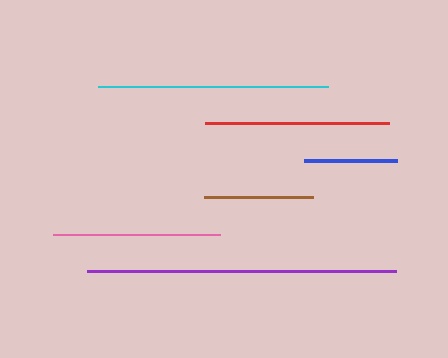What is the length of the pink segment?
The pink segment is approximately 167 pixels long.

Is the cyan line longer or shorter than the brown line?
The cyan line is longer than the brown line.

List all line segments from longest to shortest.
From longest to shortest: purple, cyan, red, pink, brown, blue.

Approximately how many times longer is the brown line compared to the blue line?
The brown line is approximately 1.2 times the length of the blue line.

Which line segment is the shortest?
The blue line is the shortest at approximately 93 pixels.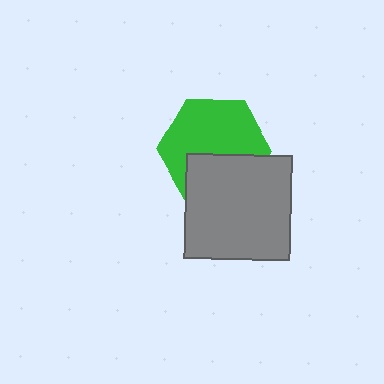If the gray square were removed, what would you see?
You would see the complete green hexagon.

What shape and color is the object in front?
The object in front is a gray square.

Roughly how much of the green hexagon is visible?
About half of it is visible (roughly 63%).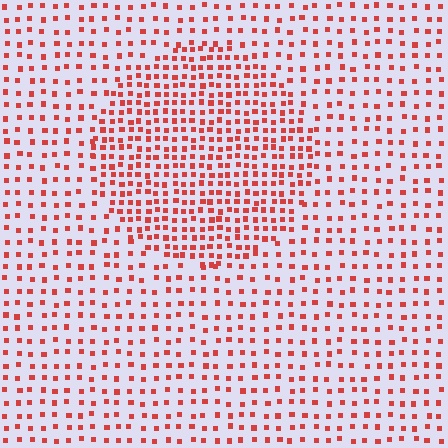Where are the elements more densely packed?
The elements are more densely packed inside the circle boundary.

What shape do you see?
I see a circle.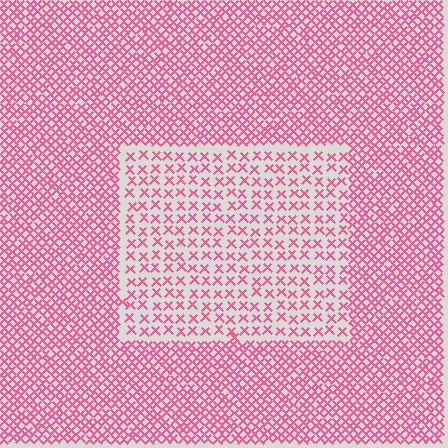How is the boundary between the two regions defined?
The boundary is defined by a change in element density (approximately 2.1x ratio). All elements are the same color, size, and shape.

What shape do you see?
I see a rectangle.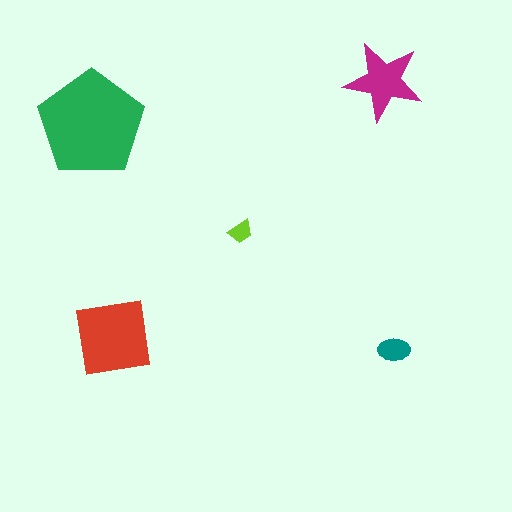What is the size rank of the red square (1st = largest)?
2nd.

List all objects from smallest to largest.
The lime trapezoid, the teal ellipse, the magenta star, the red square, the green pentagon.